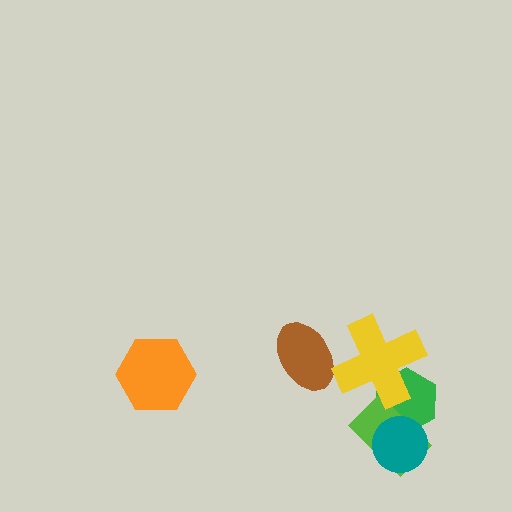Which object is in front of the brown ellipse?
The yellow cross is in front of the brown ellipse.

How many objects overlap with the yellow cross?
2 objects overlap with the yellow cross.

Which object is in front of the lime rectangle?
The teal circle is in front of the lime rectangle.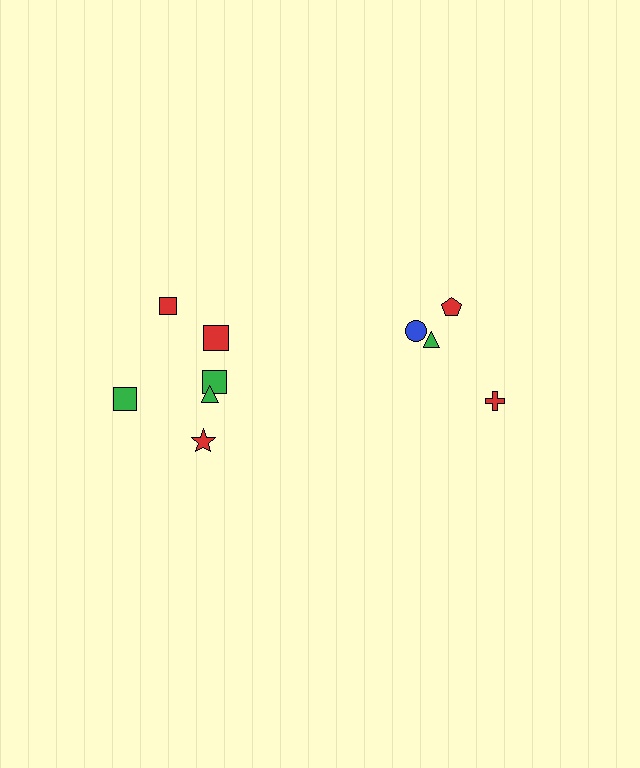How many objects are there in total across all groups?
There are 10 objects.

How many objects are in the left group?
There are 6 objects.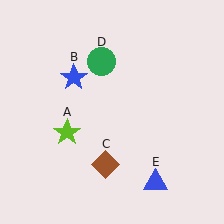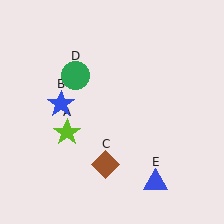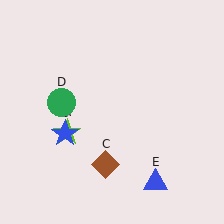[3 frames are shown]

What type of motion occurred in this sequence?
The blue star (object B), green circle (object D) rotated counterclockwise around the center of the scene.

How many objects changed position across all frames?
2 objects changed position: blue star (object B), green circle (object D).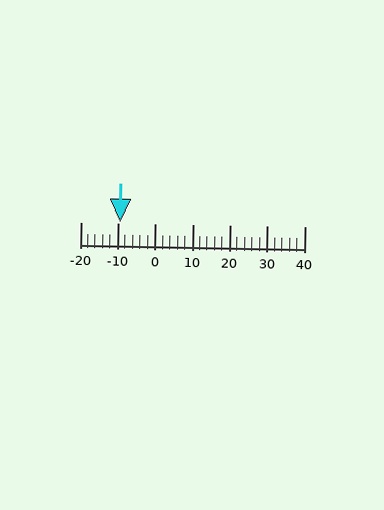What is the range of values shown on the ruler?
The ruler shows values from -20 to 40.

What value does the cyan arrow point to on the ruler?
The cyan arrow points to approximately -9.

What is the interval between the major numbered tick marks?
The major tick marks are spaced 10 units apart.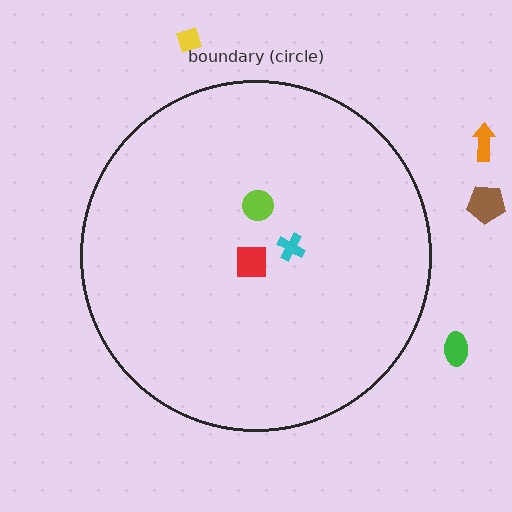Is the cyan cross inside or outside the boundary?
Inside.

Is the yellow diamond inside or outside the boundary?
Outside.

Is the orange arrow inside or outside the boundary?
Outside.